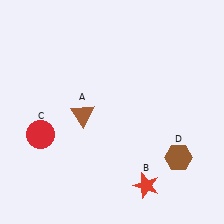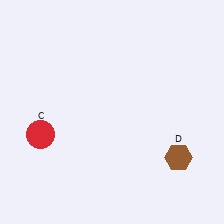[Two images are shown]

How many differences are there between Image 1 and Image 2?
There are 2 differences between the two images.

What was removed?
The brown triangle (A), the red star (B) were removed in Image 2.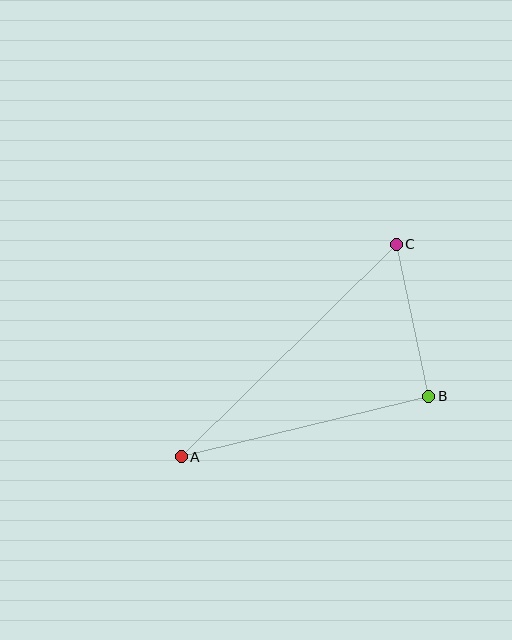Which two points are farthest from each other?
Points A and C are farthest from each other.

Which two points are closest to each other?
Points B and C are closest to each other.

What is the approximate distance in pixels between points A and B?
The distance between A and B is approximately 255 pixels.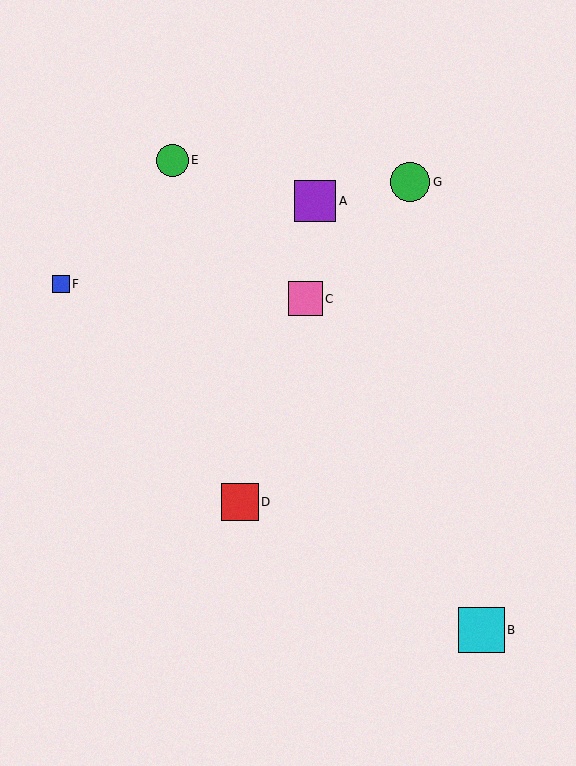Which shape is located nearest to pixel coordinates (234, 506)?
The red square (labeled D) at (240, 502) is nearest to that location.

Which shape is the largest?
The cyan square (labeled B) is the largest.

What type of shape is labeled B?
Shape B is a cyan square.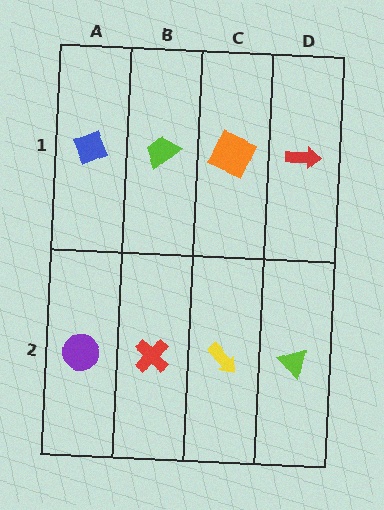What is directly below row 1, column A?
A purple circle.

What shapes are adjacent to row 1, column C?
A yellow arrow (row 2, column C), a lime trapezoid (row 1, column B), a red arrow (row 1, column D).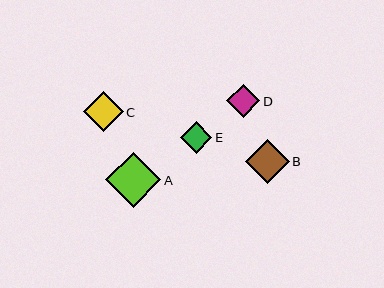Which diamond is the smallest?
Diamond E is the smallest with a size of approximately 32 pixels.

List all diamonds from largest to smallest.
From largest to smallest: A, B, C, D, E.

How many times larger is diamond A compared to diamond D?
Diamond A is approximately 1.7 times the size of diamond D.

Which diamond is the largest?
Diamond A is the largest with a size of approximately 55 pixels.